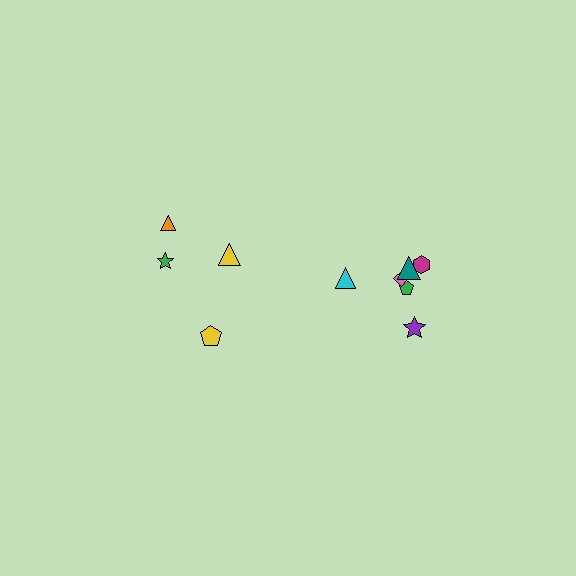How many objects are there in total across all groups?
There are 10 objects.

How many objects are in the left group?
There are 4 objects.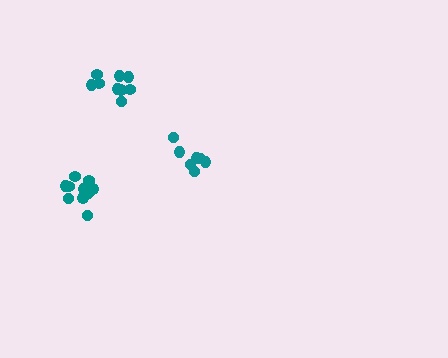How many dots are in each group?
Group 1: 10 dots, Group 2: 9 dots, Group 3: 7 dots (26 total).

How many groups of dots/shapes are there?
There are 3 groups.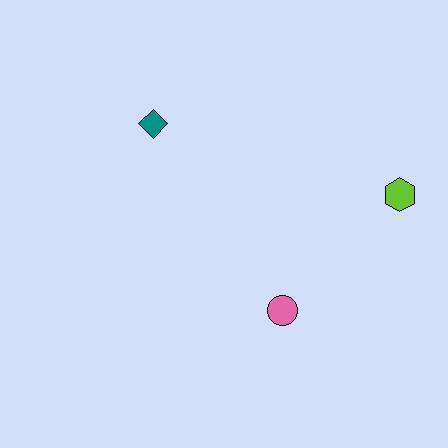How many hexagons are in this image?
There is 1 hexagon.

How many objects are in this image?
There are 3 objects.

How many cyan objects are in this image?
There are no cyan objects.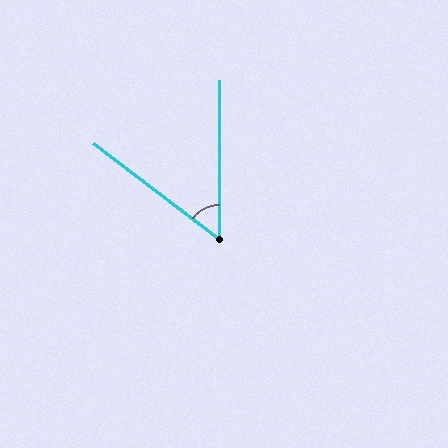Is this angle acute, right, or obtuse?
It is acute.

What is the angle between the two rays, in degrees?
Approximately 53 degrees.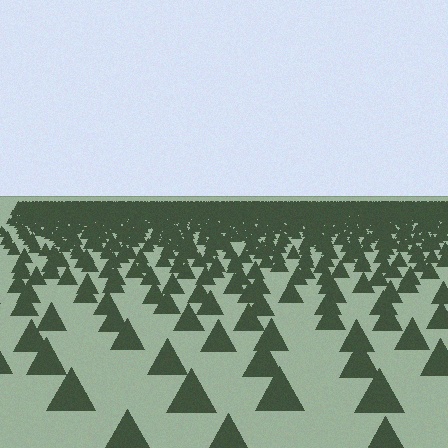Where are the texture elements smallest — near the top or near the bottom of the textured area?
Near the top.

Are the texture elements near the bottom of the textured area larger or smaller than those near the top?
Larger. Near the bottom, elements are closer to the viewer and appear at a bigger on-screen size.